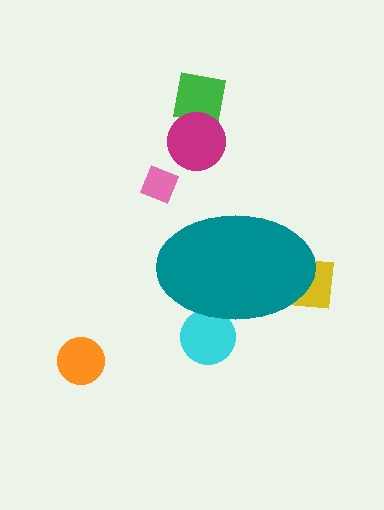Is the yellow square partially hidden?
Yes, the yellow square is partially hidden behind the teal ellipse.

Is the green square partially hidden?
No, the green square is fully visible.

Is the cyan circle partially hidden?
Yes, the cyan circle is partially hidden behind the teal ellipse.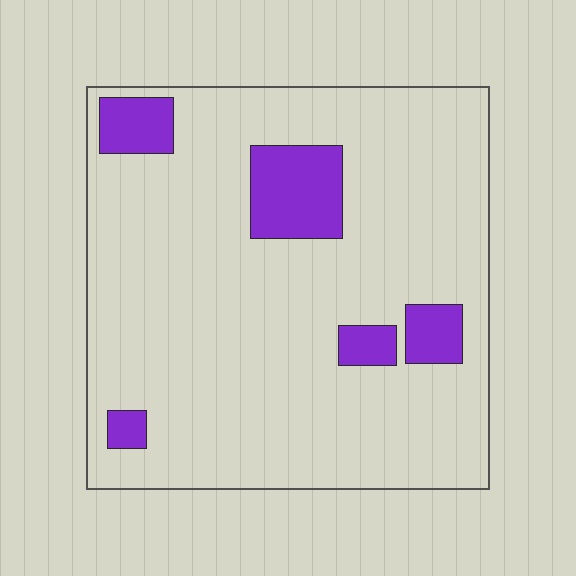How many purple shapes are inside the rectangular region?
5.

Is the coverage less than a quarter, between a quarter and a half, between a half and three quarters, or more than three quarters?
Less than a quarter.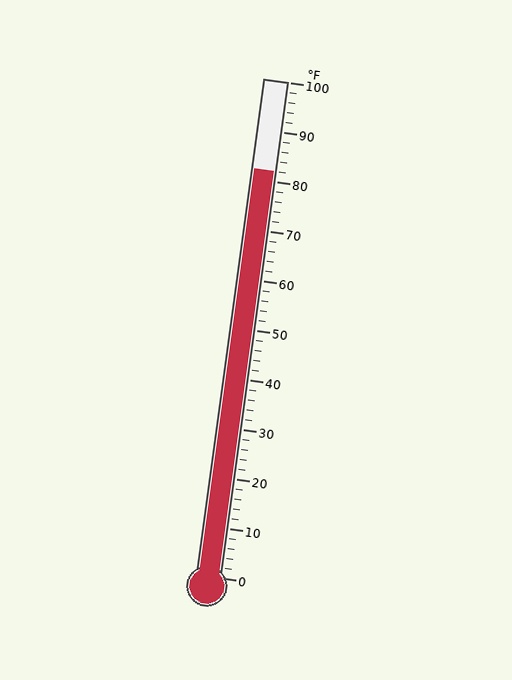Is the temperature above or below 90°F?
The temperature is below 90°F.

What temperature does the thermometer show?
The thermometer shows approximately 82°F.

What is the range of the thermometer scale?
The thermometer scale ranges from 0°F to 100°F.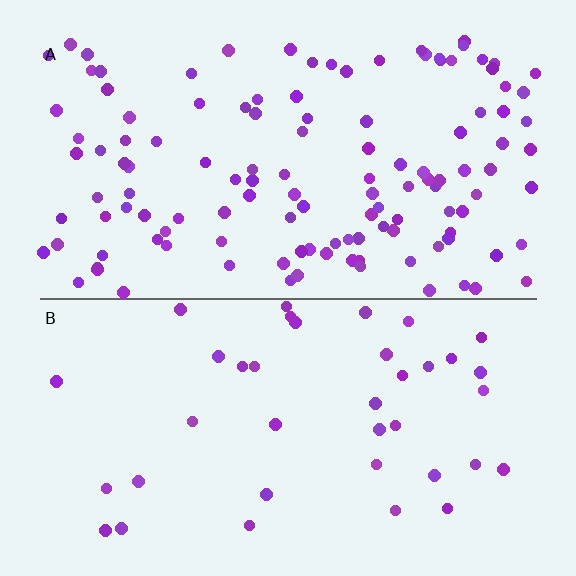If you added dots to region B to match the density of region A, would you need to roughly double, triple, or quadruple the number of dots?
Approximately triple.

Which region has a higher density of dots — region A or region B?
A (the top).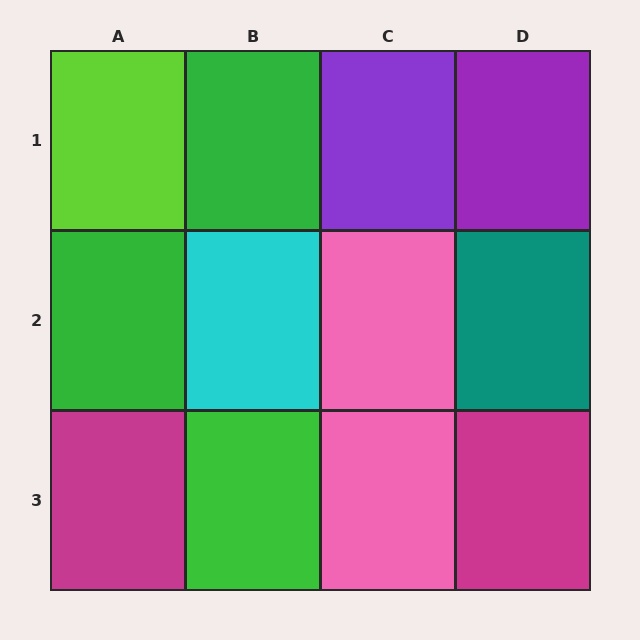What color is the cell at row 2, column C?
Pink.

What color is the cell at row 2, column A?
Green.